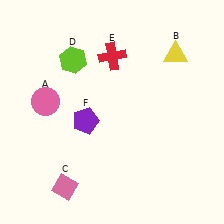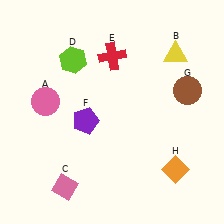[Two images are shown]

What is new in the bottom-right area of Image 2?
An orange diamond (H) was added in the bottom-right area of Image 2.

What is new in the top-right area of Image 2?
A brown circle (G) was added in the top-right area of Image 2.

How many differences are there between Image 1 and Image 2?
There are 2 differences between the two images.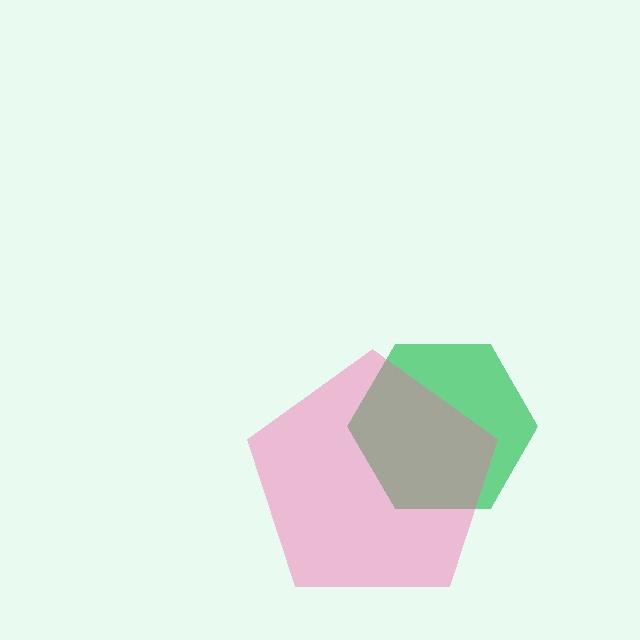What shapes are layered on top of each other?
The layered shapes are: a green hexagon, a pink pentagon.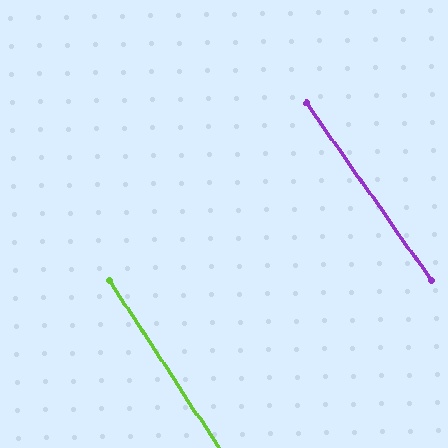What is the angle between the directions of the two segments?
Approximately 2 degrees.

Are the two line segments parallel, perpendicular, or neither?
Parallel — their directions differ by only 1.9°.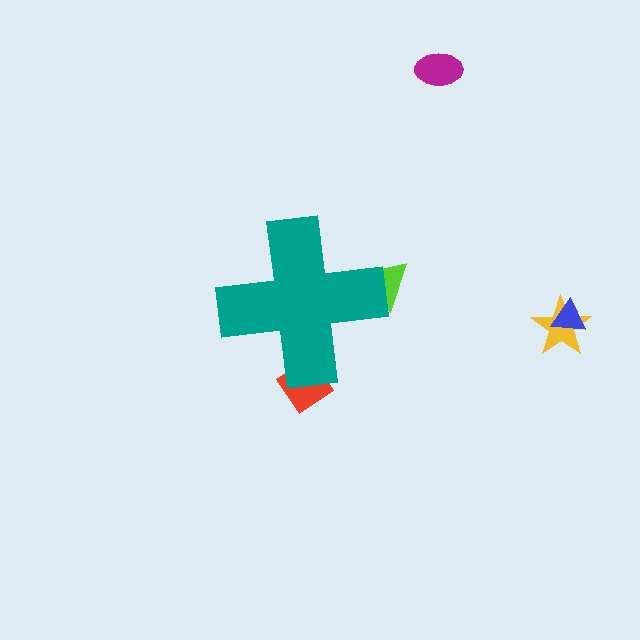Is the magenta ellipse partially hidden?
No, the magenta ellipse is fully visible.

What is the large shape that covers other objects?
A teal cross.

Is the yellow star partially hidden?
No, the yellow star is fully visible.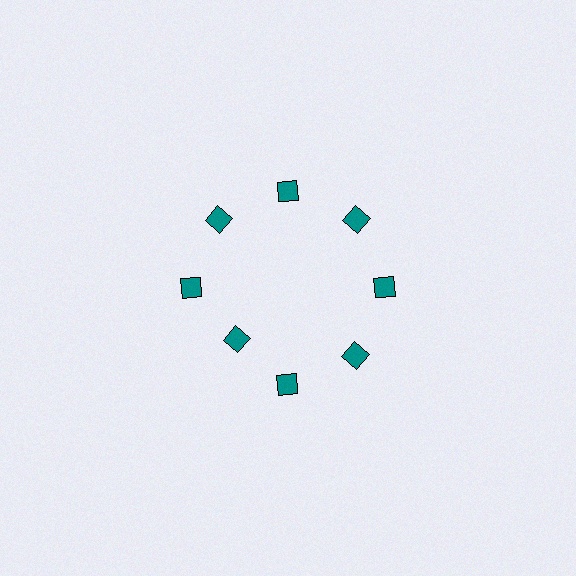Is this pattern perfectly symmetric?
No. The 8 teal diamonds are arranged in a ring, but one element near the 8 o'clock position is pulled inward toward the center, breaking the 8-fold rotational symmetry.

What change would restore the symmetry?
The symmetry would be restored by moving it outward, back onto the ring so that all 8 diamonds sit at equal angles and equal distance from the center.